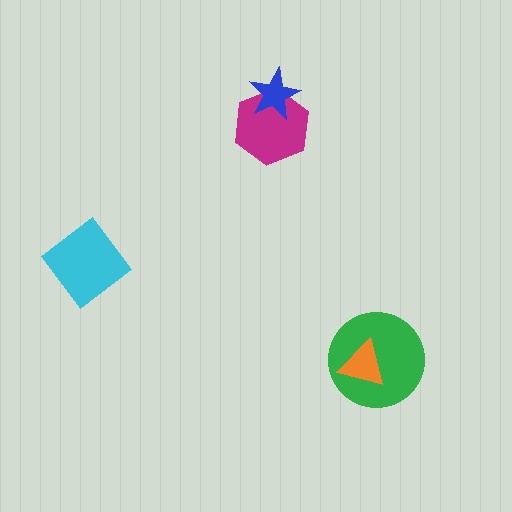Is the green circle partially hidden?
Yes, it is partially covered by another shape.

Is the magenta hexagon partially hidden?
Yes, it is partially covered by another shape.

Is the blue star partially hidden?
No, no other shape covers it.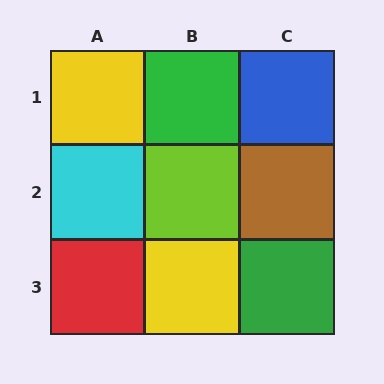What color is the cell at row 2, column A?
Cyan.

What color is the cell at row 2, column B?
Lime.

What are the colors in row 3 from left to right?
Red, yellow, green.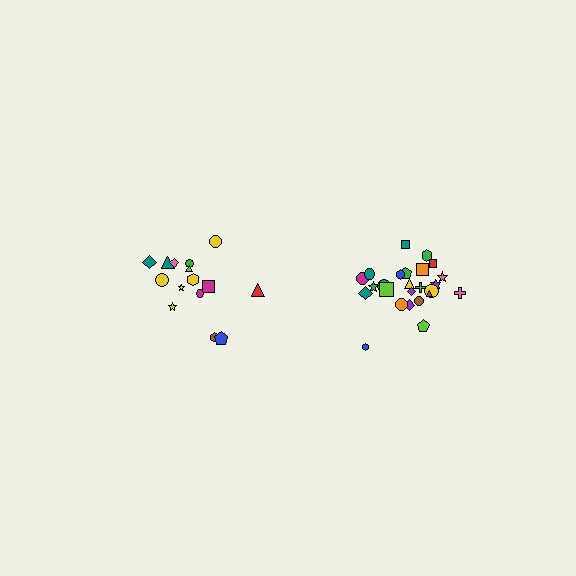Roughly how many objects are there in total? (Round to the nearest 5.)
Roughly 40 objects in total.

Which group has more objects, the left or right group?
The right group.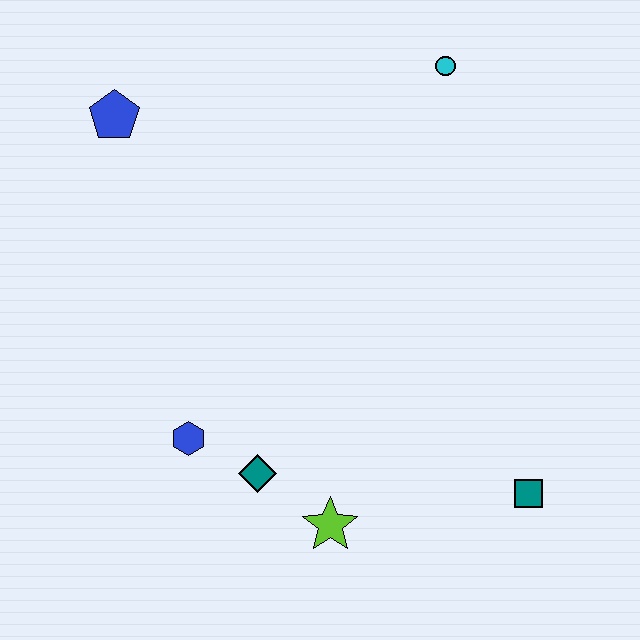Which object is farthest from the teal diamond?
The cyan circle is farthest from the teal diamond.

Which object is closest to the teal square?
The lime star is closest to the teal square.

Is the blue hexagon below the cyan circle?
Yes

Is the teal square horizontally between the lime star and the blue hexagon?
No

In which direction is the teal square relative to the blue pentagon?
The teal square is to the right of the blue pentagon.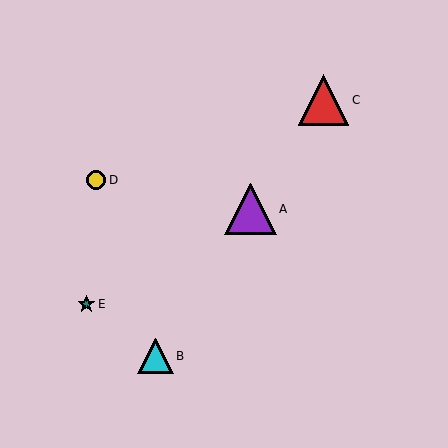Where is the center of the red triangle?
The center of the red triangle is at (323, 100).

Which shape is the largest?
The purple triangle (labeled A) is the largest.